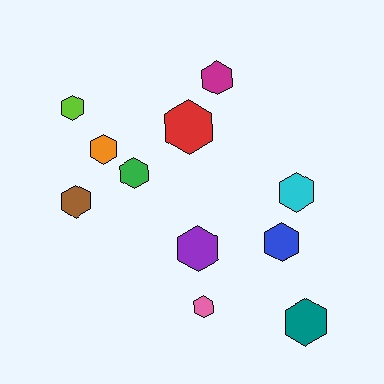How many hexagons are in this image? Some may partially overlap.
There are 11 hexagons.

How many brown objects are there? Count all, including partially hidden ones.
There is 1 brown object.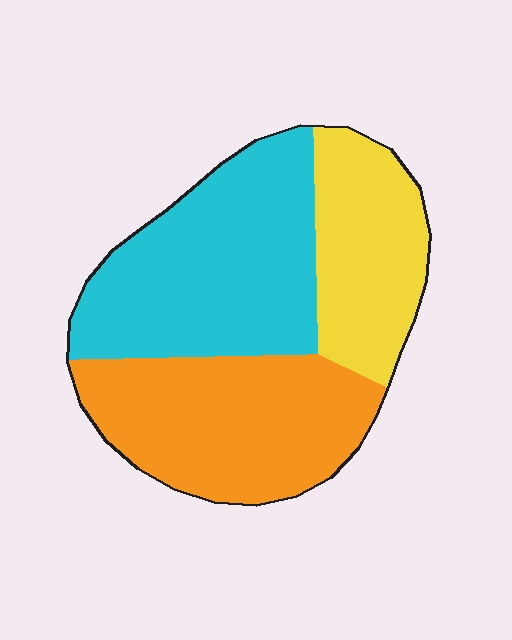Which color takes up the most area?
Cyan, at roughly 40%.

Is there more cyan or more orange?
Cyan.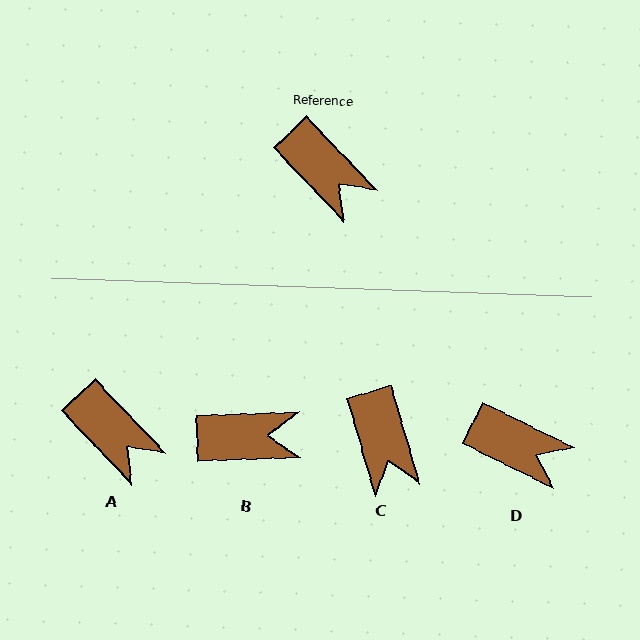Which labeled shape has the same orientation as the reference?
A.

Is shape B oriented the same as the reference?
No, it is off by about 49 degrees.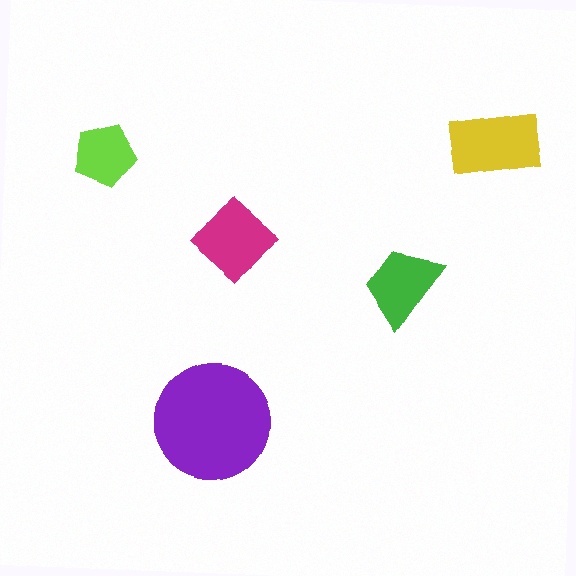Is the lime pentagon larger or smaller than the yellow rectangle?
Smaller.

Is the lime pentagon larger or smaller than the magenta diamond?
Smaller.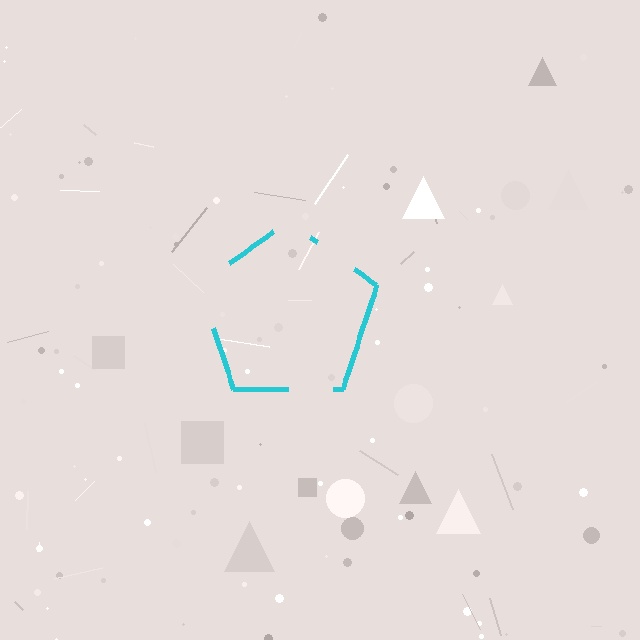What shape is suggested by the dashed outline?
The dashed outline suggests a pentagon.